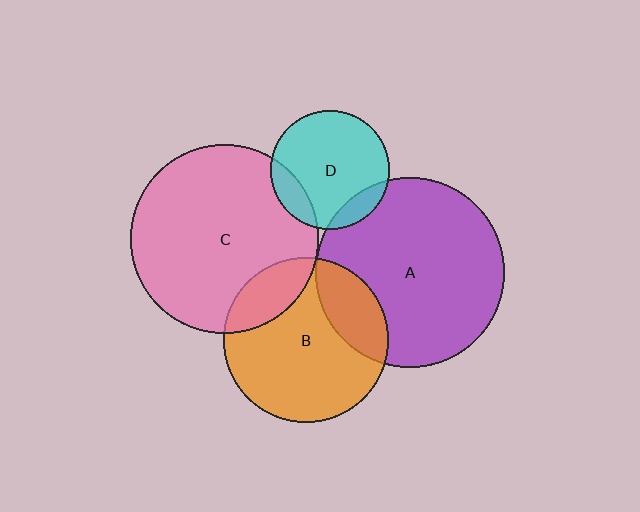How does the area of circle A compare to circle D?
Approximately 2.5 times.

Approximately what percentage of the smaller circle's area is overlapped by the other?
Approximately 20%.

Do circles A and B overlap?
Yes.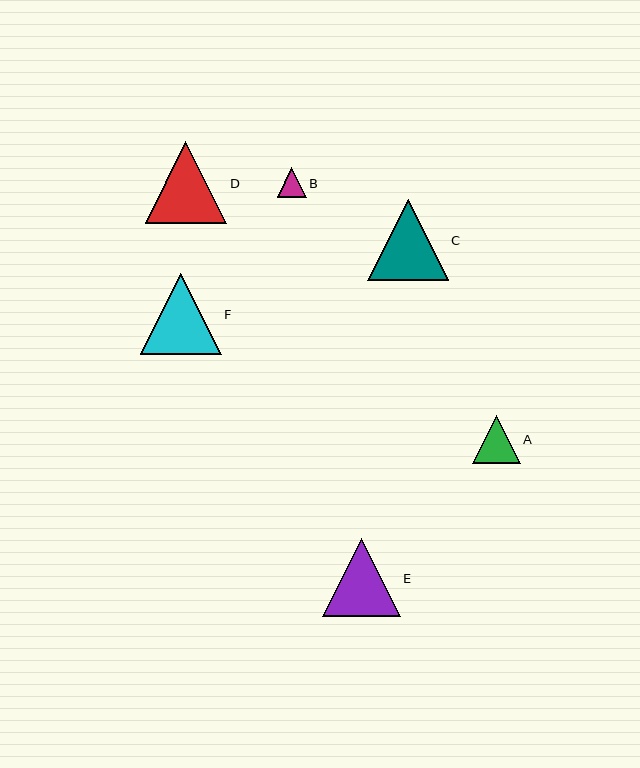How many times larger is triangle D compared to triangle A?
Triangle D is approximately 1.7 times the size of triangle A.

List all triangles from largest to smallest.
From largest to smallest: D, F, C, E, A, B.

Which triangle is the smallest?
Triangle B is the smallest with a size of approximately 29 pixels.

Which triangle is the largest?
Triangle D is the largest with a size of approximately 82 pixels.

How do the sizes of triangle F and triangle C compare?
Triangle F and triangle C are approximately the same size.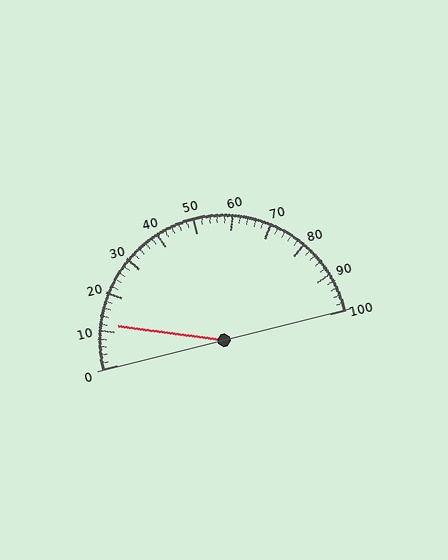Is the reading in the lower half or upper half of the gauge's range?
The reading is in the lower half of the range (0 to 100).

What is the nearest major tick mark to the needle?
The nearest major tick mark is 10.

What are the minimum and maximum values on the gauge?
The gauge ranges from 0 to 100.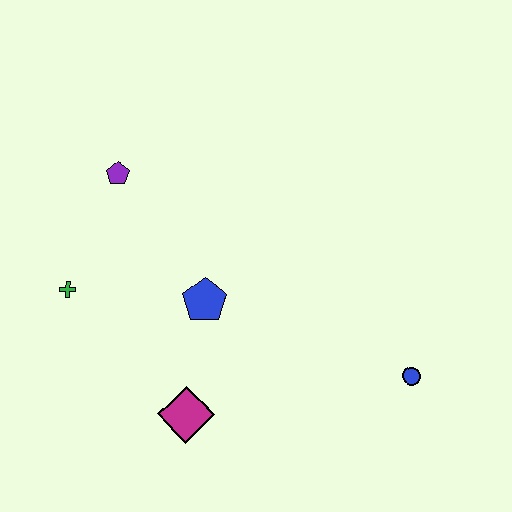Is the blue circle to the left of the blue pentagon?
No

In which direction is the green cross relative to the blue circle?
The green cross is to the left of the blue circle.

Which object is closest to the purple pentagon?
The green cross is closest to the purple pentagon.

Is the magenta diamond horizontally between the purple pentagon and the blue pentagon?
Yes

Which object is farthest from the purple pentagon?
The blue circle is farthest from the purple pentagon.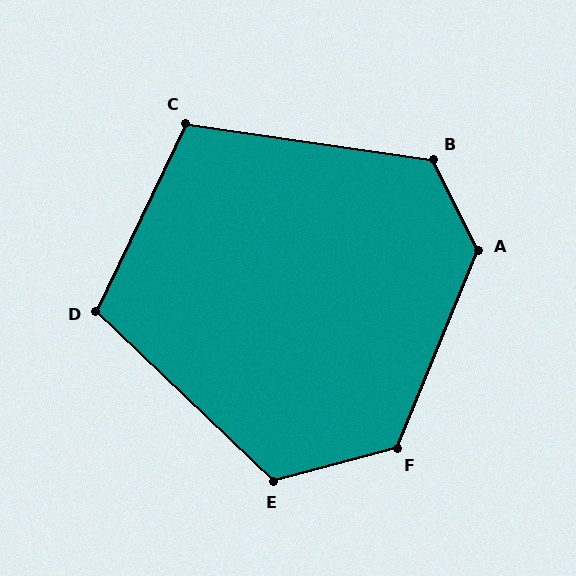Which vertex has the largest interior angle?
A, at approximately 132 degrees.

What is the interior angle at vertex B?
Approximately 125 degrees (obtuse).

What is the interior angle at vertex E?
Approximately 121 degrees (obtuse).